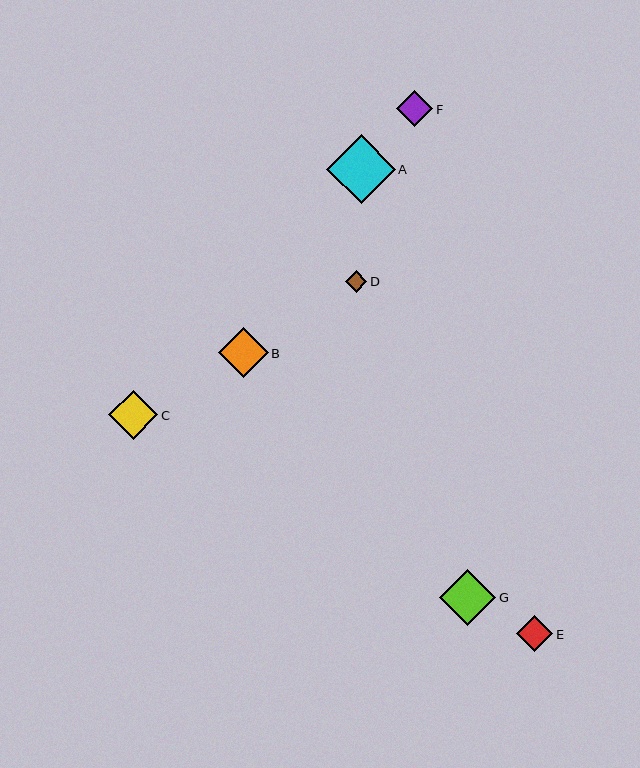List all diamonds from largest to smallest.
From largest to smallest: A, G, B, C, E, F, D.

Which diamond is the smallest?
Diamond D is the smallest with a size of approximately 21 pixels.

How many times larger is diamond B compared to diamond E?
Diamond B is approximately 1.4 times the size of diamond E.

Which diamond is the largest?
Diamond A is the largest with a size of approximately 68 pixels.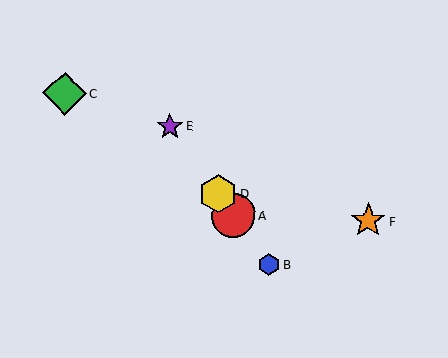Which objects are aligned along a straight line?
Objects A, B, D, E are aligned along a straight line.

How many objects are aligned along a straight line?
4 objects (A, B, D, E) are aligned along a straight line.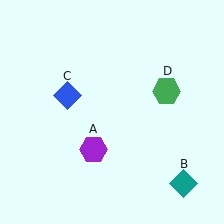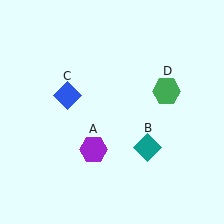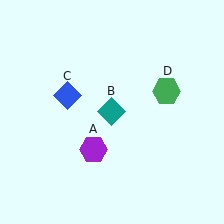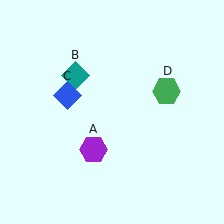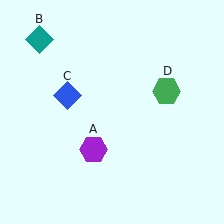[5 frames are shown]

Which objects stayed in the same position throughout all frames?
Purple hexagon (object A) and blue diamond (object C) and green hexagon (object D) remained stationary.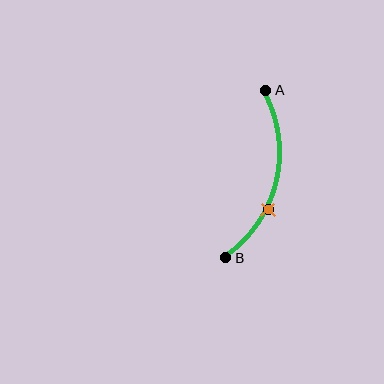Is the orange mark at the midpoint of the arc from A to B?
No. The orange mark lies on the arc but is closer to endpoint B. The arc midpoint would be at the point on the curve equidistant along the arc from both A and B.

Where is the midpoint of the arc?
The arc midpoint is the point on the curve farthest from the straight line joining A and B. It sits to the right of that line.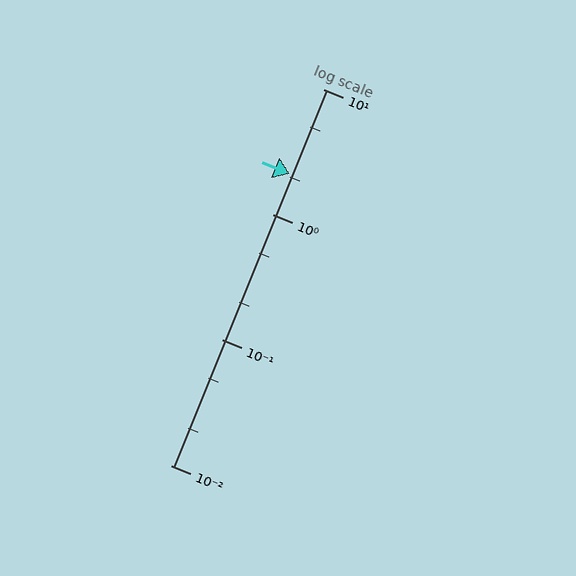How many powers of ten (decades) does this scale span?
The scale spans 3 decades, from 0.01 to 10.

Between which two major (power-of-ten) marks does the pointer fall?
The pointer is between 1 and 10.